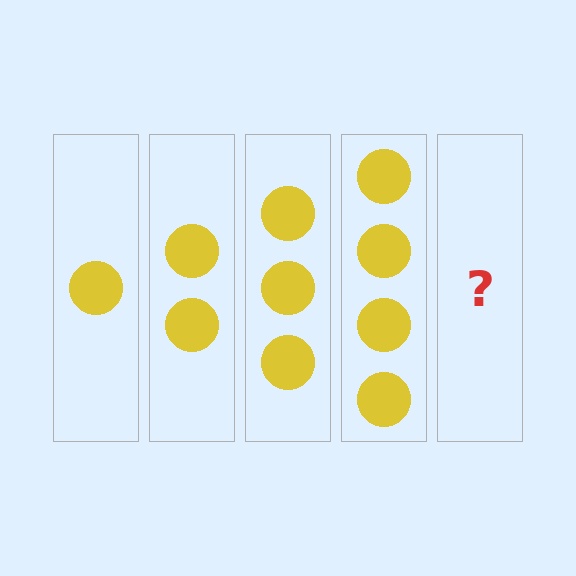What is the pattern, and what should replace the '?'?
The pattern is that each step adds one more circle. The '?' should be 5 circles.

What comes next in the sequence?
The next element should be 5 circles.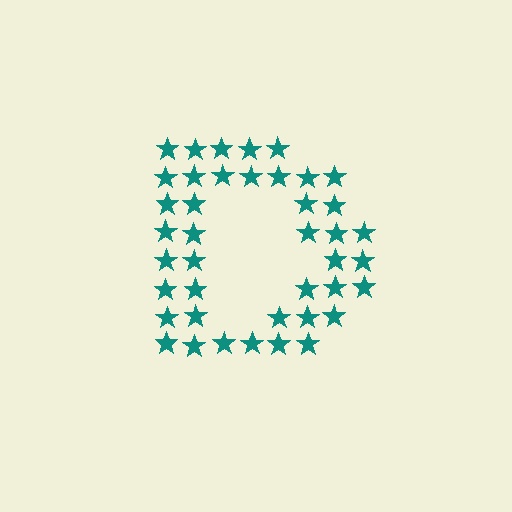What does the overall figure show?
The overall figure shows the letter D.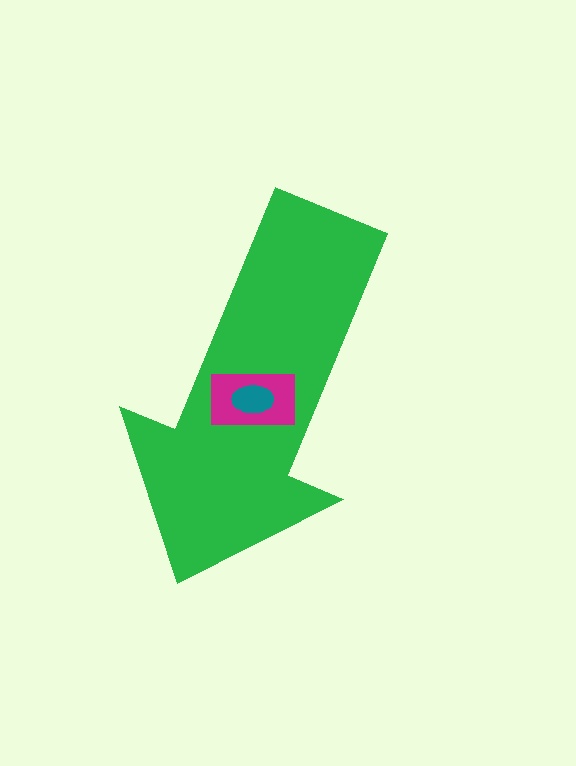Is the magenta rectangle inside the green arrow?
Yes.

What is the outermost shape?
The green arrow.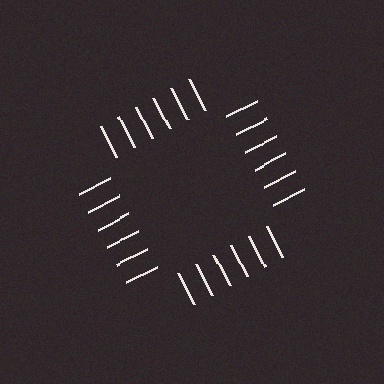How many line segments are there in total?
24 — 6 along each of the 4 edges.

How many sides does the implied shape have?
4 sides — the line-ends trace a square.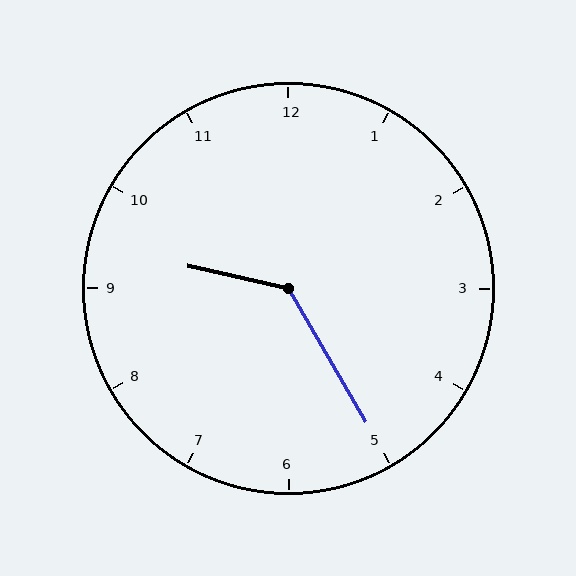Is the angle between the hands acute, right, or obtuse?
It is obtuse.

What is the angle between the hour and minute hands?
Approximately 132 degrees.